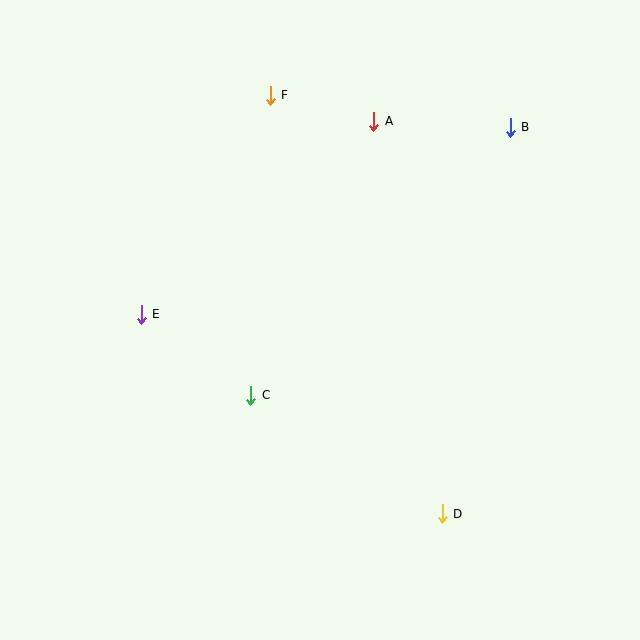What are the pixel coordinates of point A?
Point A is at (374, 121).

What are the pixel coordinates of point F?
Point F is at (270, 95).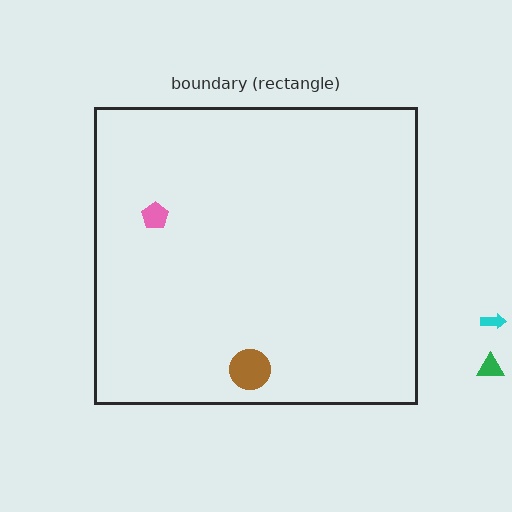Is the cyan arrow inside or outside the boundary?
Outside.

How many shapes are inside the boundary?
2 inside, 2 outside.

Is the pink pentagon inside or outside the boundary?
Inside.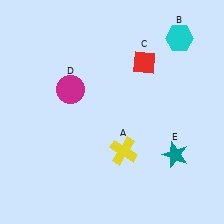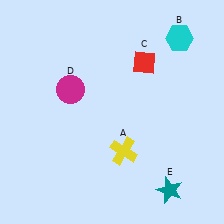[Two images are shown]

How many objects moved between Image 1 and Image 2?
1 object moved between the two images.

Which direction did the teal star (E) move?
The teal star (E) moved down.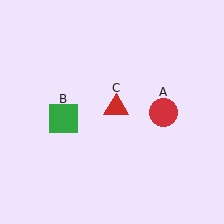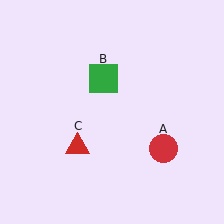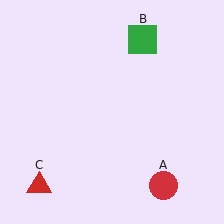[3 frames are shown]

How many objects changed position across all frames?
3 objects changed position: red circle (object A), green square (object B), red triangle (object C).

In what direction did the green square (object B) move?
The green square (object B) moved up and to the right.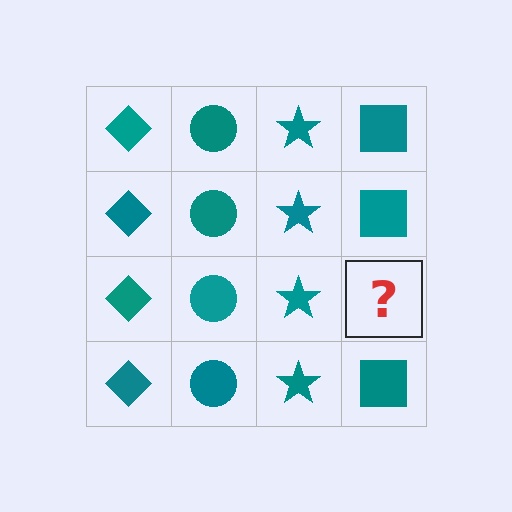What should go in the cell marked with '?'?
The missing cell should contain a teal square.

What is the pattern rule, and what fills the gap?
The rule is that each column has a consistent shape. The gap should be filled with a teal square.